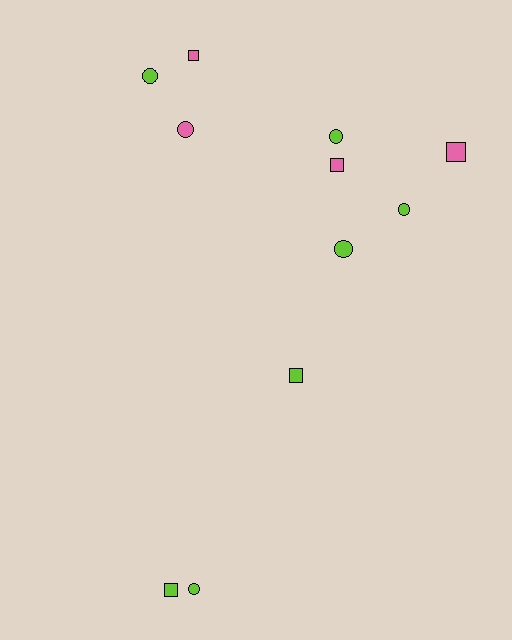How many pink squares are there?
There are 3 pink squares.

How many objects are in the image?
There are 11 objects.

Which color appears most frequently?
Lime, with 7 objects.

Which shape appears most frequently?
Circle, with 6 objects.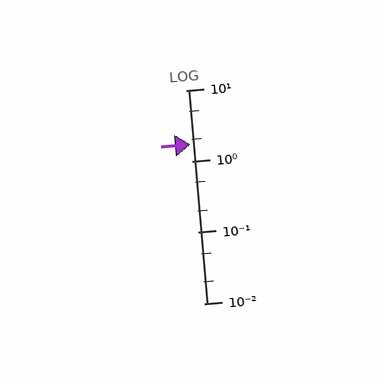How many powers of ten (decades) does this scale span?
The scale spans 3 decades, from 0.01 to 10.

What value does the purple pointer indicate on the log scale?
The pointer indicates approximately 1.7.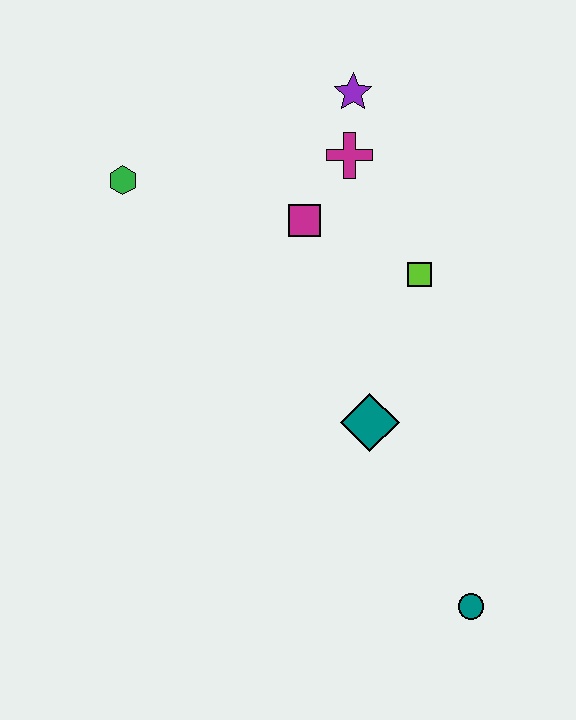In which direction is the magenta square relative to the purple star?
The magenta square is below the purple star.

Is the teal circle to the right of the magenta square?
Yes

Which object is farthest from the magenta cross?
The teal circle is farthest from the magenta cross.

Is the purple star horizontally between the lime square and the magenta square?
Yes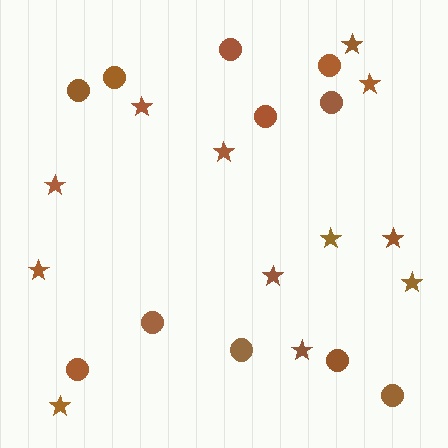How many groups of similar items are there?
There are 2 groups: one group of circles (11) and one group of stars (12).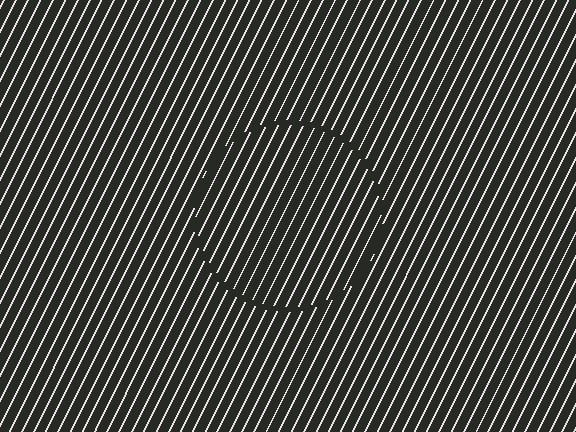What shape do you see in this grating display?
An illusory circle. The interior of the shape contains the same grating, shifted by half a period — the contour is defined by the phase discontinuity where line-ends from the inner and outer gratings abut.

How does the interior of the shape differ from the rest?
The interior of the shape contains the same grating, shifted by half a period — the contour is defined by the phase discontinuity where line-ends from the inner and outer gratings abut.